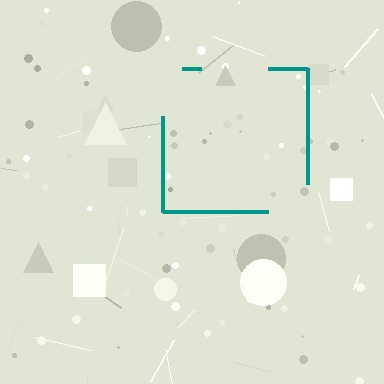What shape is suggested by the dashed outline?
The dashed outline suggests a square.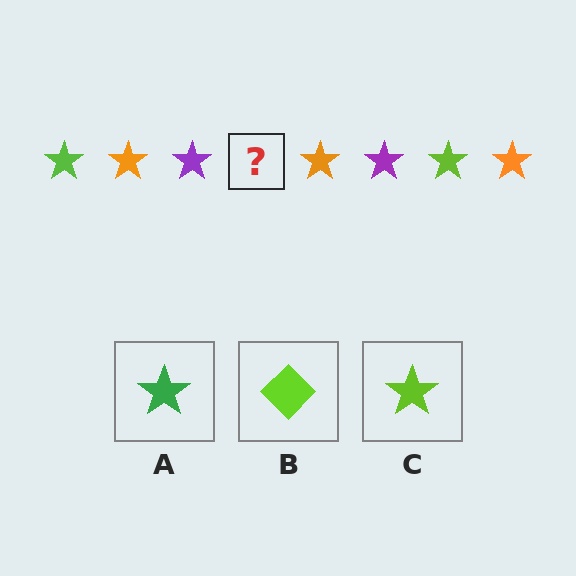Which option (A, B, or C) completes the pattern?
C.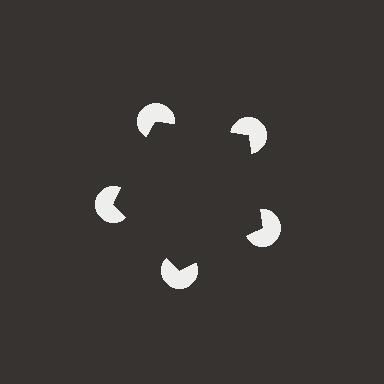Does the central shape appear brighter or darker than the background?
It typically appears slightly darker than the background, even though no actual brightness change is drawn.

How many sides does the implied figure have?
5 sides.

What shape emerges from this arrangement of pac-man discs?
An illusory pentagon — its edges are inferred from the aligned wedge cuts in the pac-man discs, not physically drawn.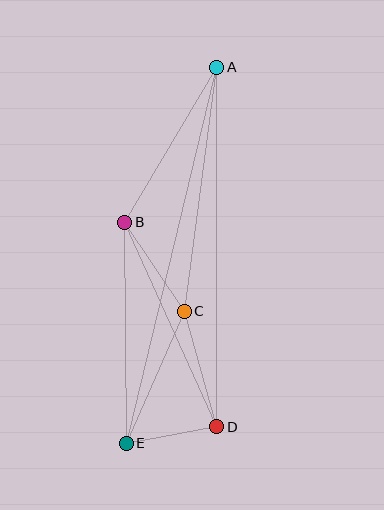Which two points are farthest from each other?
Points A and E are farthest from each other.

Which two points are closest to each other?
Points D and E are closest to each other.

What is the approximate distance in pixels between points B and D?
The distance between B and D is approximately 224 pixels.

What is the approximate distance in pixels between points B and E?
The distance between B and E is approximately 221 pixels.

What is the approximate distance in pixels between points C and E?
The distance between C and E is approximately 144 pixels.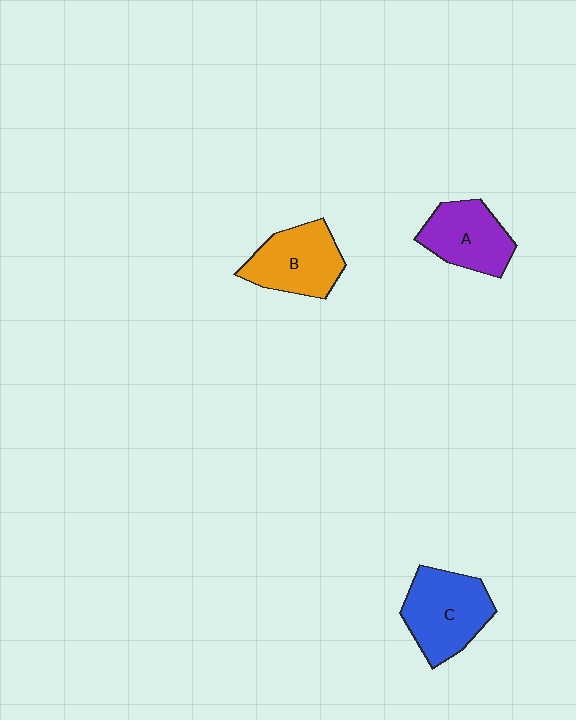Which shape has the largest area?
Shape C (blue).